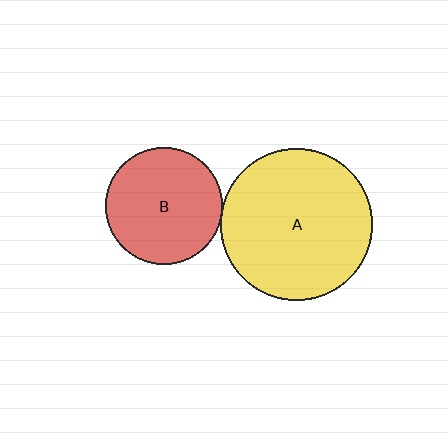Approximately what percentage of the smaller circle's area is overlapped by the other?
Approximately 5%.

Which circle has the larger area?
Circle A (yellow).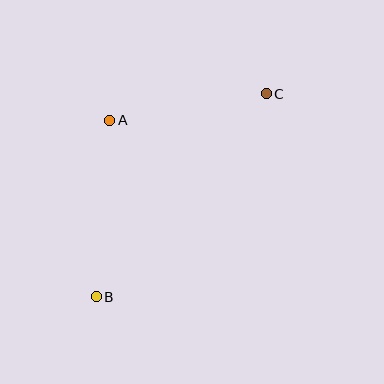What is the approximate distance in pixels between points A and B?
The distance between A and B is approximately 177 pixels.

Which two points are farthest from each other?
Points B and C are farthest from each other.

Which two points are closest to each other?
Points A and C are closest to each other.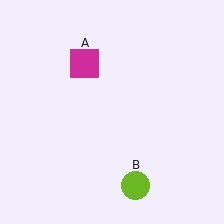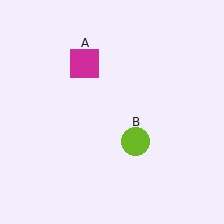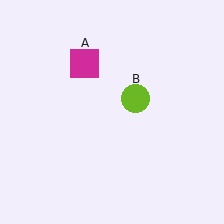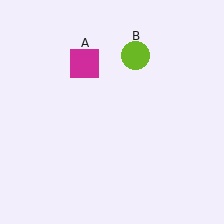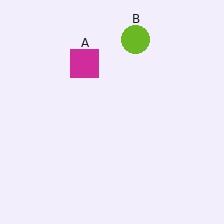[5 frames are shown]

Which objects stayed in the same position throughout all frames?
Magenta square (object A) remained stationary.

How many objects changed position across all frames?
1 object changed position: lime circle (object B).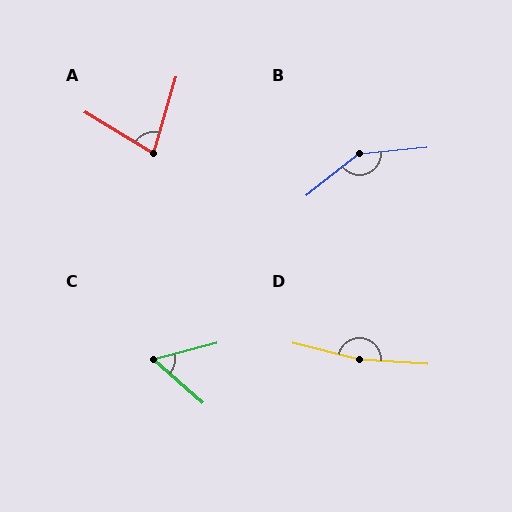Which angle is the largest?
D, at approximately 170 degrees.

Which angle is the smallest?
C, at approximately 56 degrees.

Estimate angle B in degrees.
Approximately 147 degrees.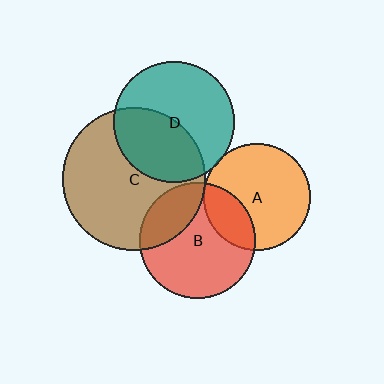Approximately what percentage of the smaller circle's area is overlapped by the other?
Approximately 25%.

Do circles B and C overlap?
Yes.